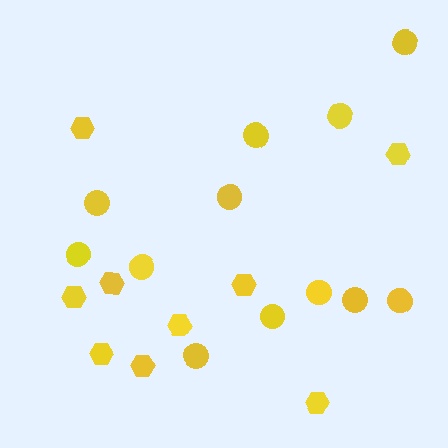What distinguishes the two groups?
There are 2 groups: one group of hexagons (9) and one group of circles (12).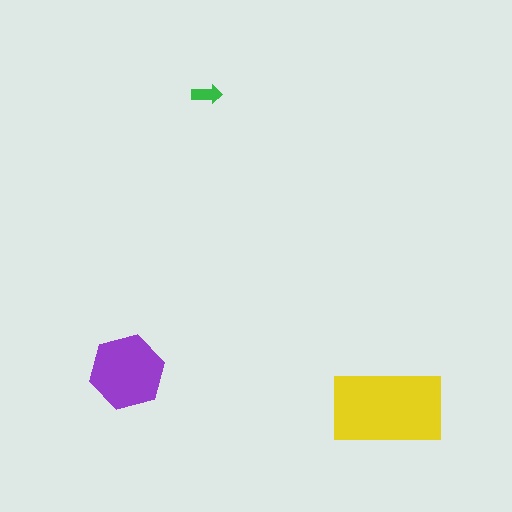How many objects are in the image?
There are 3 objects in the image.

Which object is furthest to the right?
The yellow rectangle is rightmost.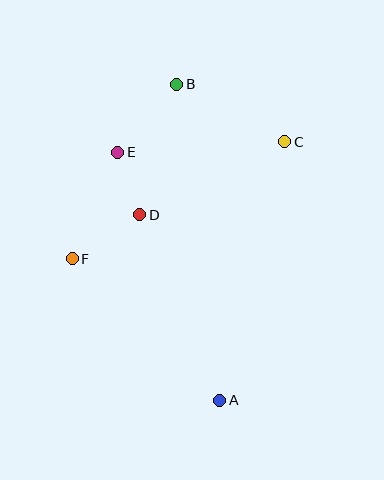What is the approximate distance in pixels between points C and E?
The distance between C and E is approximately 167 pixels.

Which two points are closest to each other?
Points D and E are closest to each other.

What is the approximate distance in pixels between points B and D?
The distance between B and D is approximately 136 pixels.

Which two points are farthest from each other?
Points A and B are farthest from each other.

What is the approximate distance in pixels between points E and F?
The distance between E and F is approximately 116 pixels.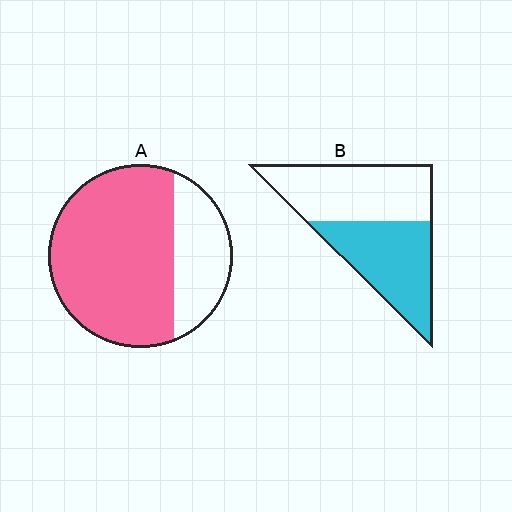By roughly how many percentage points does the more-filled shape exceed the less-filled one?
By roughly 25 percentage points (A over B).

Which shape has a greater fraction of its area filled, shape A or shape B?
Shape A.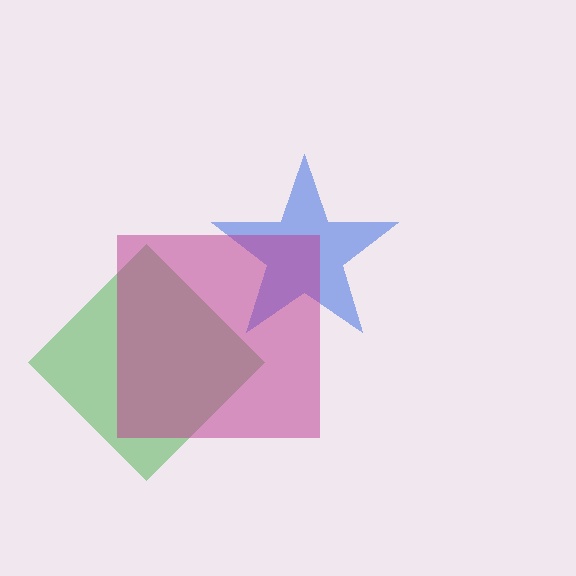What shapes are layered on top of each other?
The layered shapes are: a blue star, a green diamond, a magenta square.